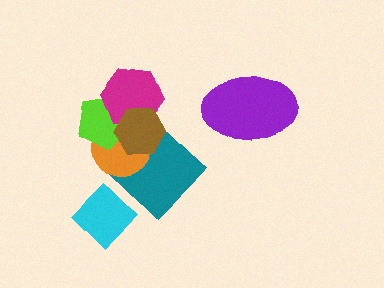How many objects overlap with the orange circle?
4 objects overlap with the orange circle.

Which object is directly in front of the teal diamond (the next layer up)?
The orange circle is directly in front of the teal diamond.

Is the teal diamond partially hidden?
Yes, it is partially covered by another shape.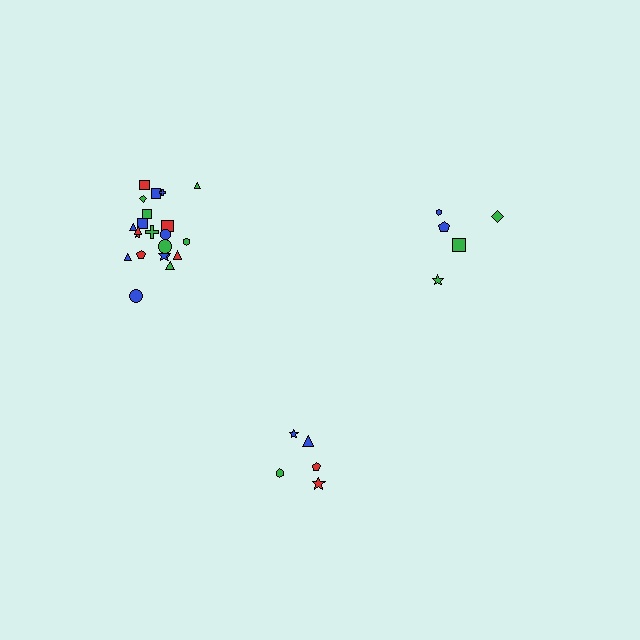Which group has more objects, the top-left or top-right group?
The top-left group.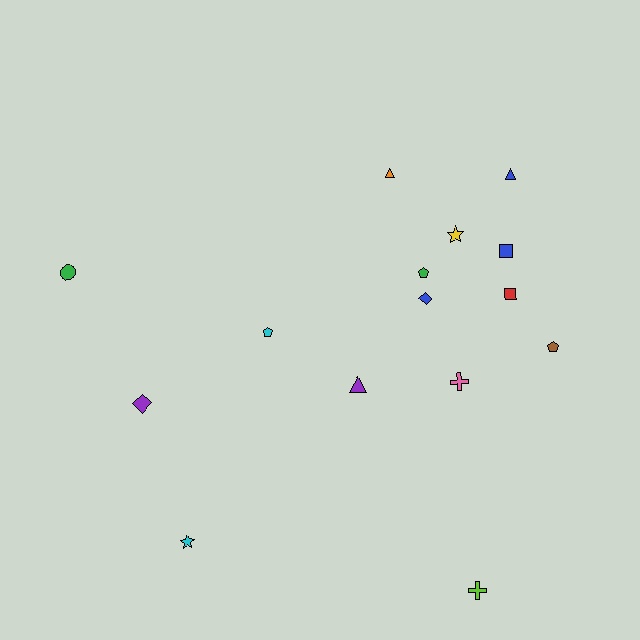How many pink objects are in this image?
There is 1 pink object.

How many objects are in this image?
There are 15 objects.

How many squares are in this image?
There are 2 squares.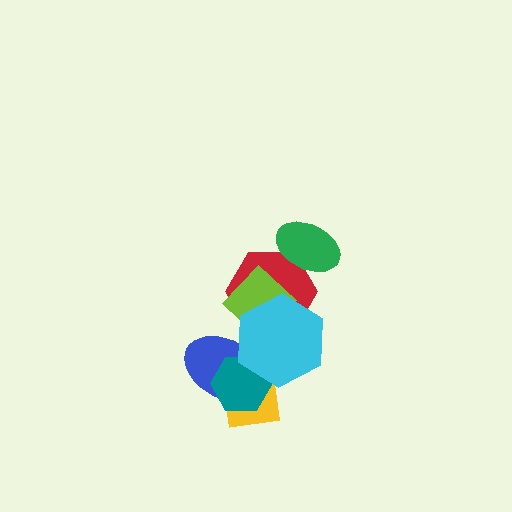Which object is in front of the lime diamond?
The cyan hexagon is in front of the lime diamond.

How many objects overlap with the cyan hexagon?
5 objects overlap with the cyan hexagon.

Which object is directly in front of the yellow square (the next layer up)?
The blue ellipse is directly in front of the yellow square.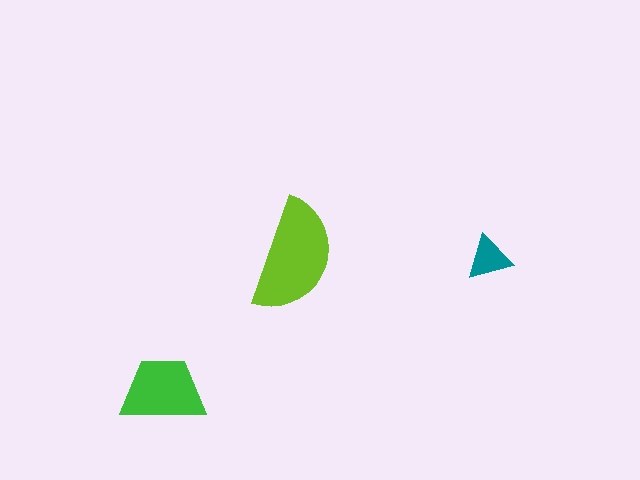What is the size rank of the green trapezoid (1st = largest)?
2nd.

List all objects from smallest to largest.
The teal triangle, the green trapezoid, the lime semicircle.